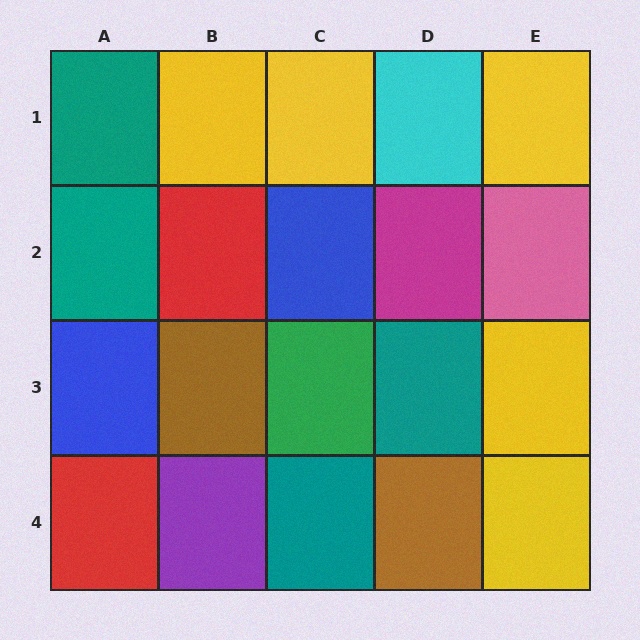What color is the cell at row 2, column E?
Pink.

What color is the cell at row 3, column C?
Green.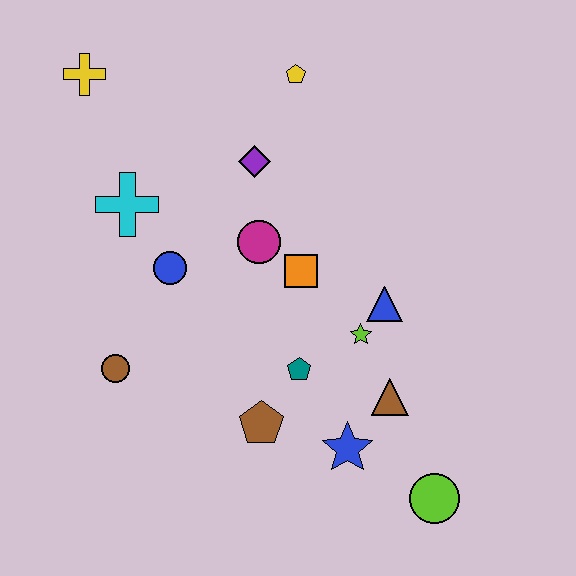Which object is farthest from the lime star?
The yellow cross is farthest from the lime star.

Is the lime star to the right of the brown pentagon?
Yes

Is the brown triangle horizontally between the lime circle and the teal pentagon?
Yes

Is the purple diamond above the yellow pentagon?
No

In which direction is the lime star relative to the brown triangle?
The lime star is above the brown triangle.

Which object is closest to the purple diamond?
The magenta circle is closest to the purple diamond.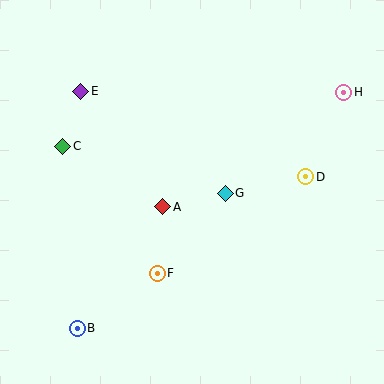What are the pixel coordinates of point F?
Point F is at (157, 273).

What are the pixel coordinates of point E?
Point E is at (81, 91).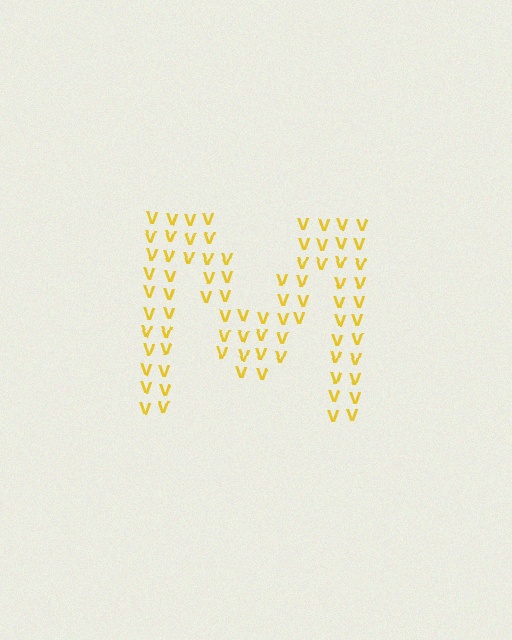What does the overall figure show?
The overall figure shows the letter M.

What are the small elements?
The small elements are letter V's.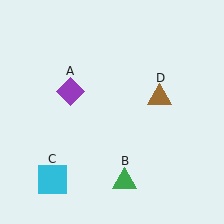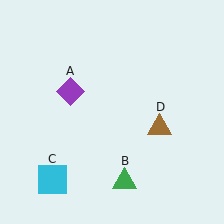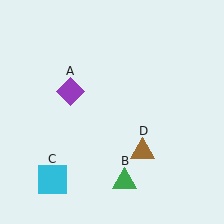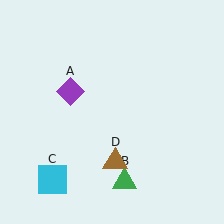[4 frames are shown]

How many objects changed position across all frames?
1 object changed position: brown triangle (object D).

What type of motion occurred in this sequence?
The brown triangle (object D) rotated clockwise around the center of the scene.